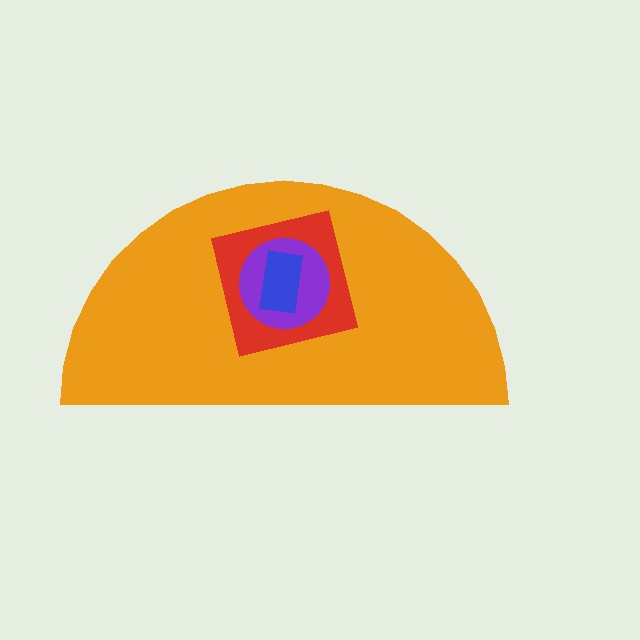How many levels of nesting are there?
4.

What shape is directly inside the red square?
The purple circle.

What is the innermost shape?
The blue rectangle.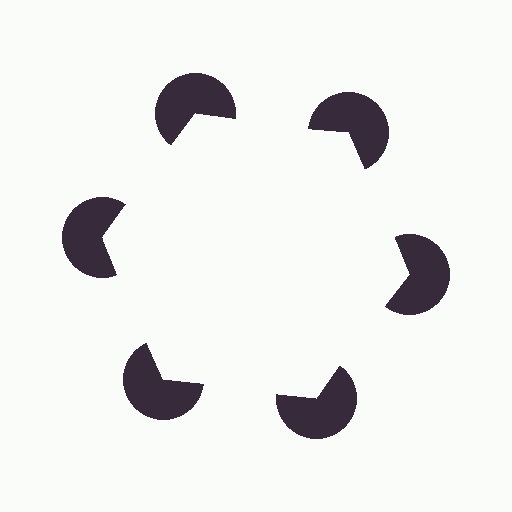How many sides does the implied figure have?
6 sides.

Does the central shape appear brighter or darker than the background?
It typically appears slightly brighter than the background, even though no actual brightness change is drawn.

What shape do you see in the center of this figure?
An illusory hexagon — its edges are inferred from the aligned wedge cuts in the pac-man discs, not physically drawn.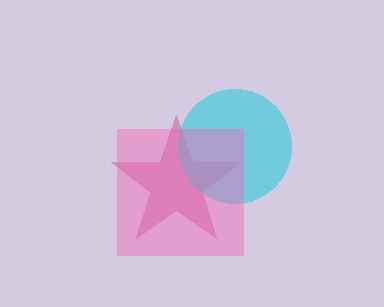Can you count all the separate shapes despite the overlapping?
Yes, there are 3 separate shapes.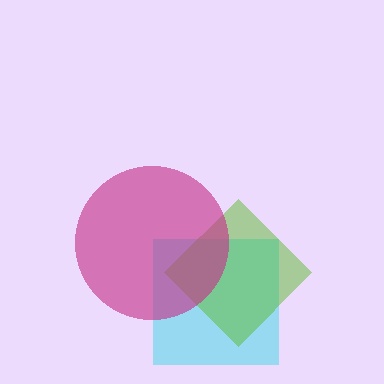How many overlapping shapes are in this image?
There are 3 overlapping shapes in the image.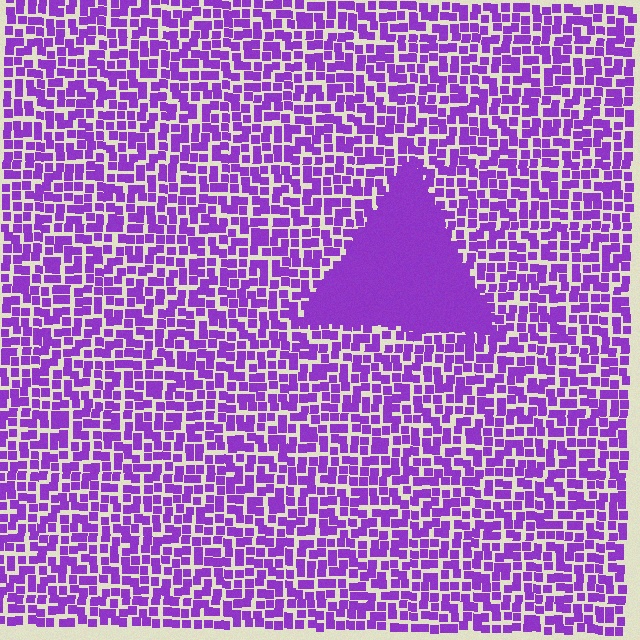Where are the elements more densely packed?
The elements are more densely packed inside the triangle boundary.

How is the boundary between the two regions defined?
The boundary is defined by a change in element density (approximately 3.0x ratio). All elements are the same color, size, and shape.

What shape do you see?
I see a triangle.